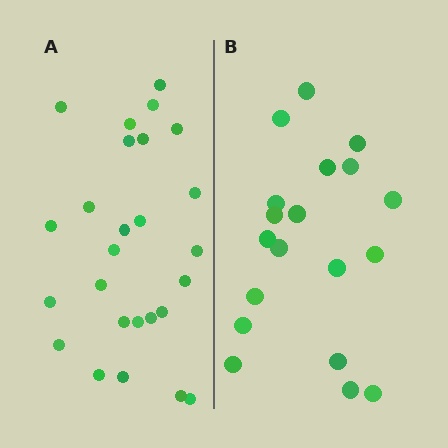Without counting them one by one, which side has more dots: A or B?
Region A (the left region) has more dots.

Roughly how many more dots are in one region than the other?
Region A has roughly 8 or so more dots than region B.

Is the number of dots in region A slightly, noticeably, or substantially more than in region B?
Region A has noticeably more, but not dramatically so. The ratio is roughly 1.4 to 1.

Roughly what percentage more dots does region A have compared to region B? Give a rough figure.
About 35% more.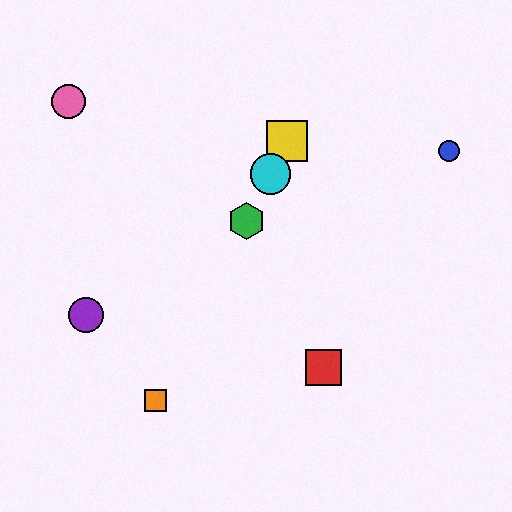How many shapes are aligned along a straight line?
4 shapes (the green hexagon, the yellow square, the orange square, the cyan circle) are aligned along a straight line.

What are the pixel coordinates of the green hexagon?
The green hexagon is at (247, 221).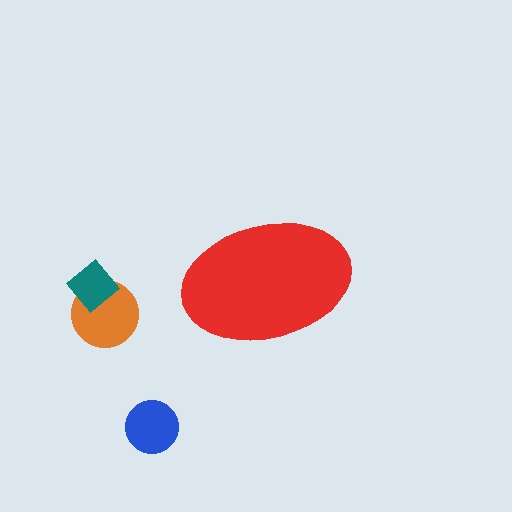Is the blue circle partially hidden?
No, the blue circle is fully visible.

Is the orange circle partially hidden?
No, the orange circle is fully visible.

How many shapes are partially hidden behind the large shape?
0 shapes are partially hidden.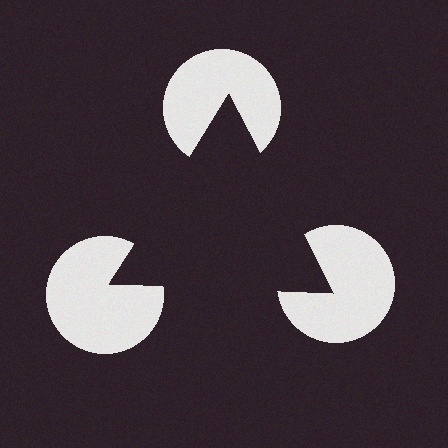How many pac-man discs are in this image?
There are 3 — one at each vertex of the illusory triangle.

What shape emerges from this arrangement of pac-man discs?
An illusory triangle — its edges are inferred from the aligned wedge cuts in the pac-man discs, not physically drawn.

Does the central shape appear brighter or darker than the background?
It typically appears slightly darker than the background, even though no actual brightness change is drawn.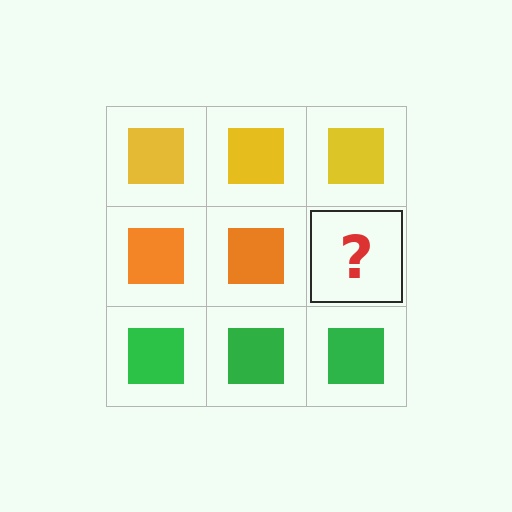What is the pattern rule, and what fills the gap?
The rule is that each row has a consistent color. The gap should be filled with an orange square.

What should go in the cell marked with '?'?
The missing cell should contain an orange square.